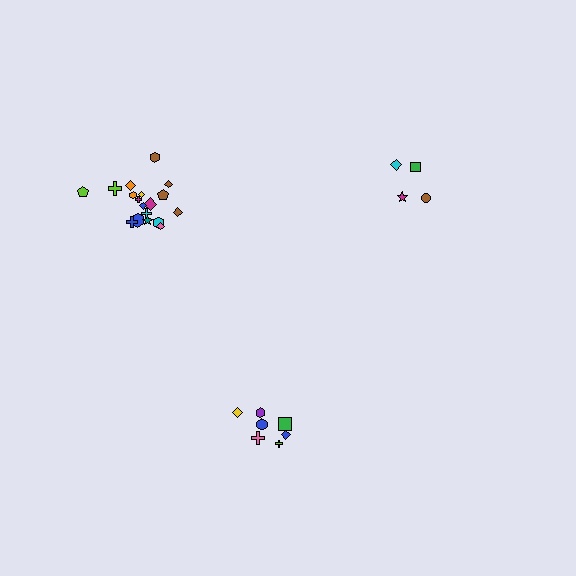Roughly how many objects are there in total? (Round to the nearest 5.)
Roughly 30 objects in total.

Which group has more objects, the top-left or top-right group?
The top-left group.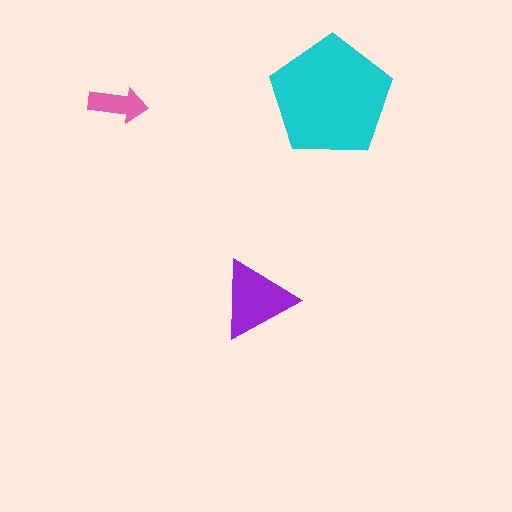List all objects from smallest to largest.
The pink arrow, the purple triangle, the cyan pentagon.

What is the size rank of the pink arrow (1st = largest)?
3rd.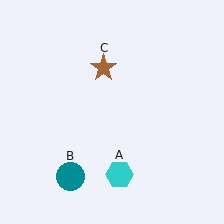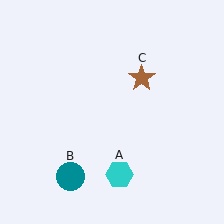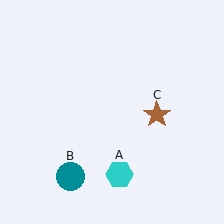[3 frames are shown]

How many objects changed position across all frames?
1 object changed position: brown star (object C).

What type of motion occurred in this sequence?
The brown star (object C) rotated clockwise around the center of the scene.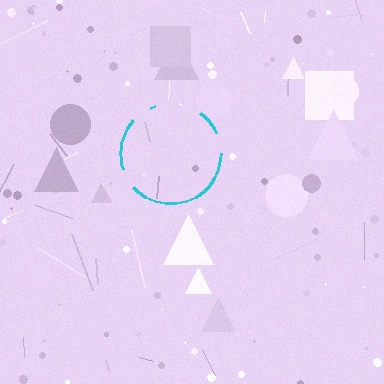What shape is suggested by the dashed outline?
The dashed outline suggests a circle.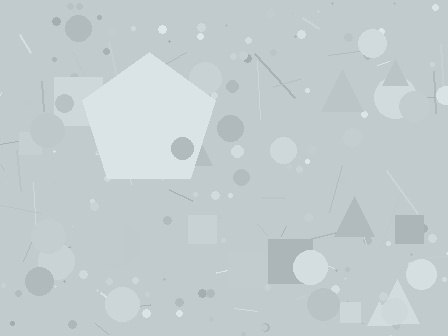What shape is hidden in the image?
A pentagon is hidden in the image.